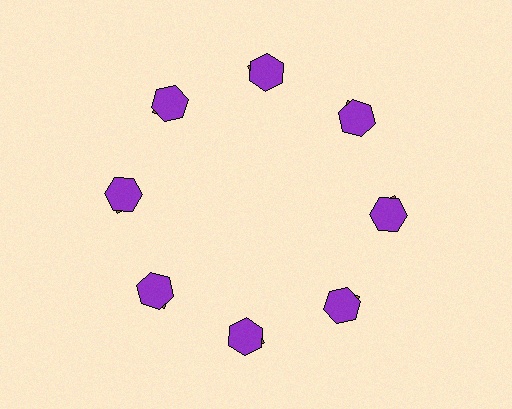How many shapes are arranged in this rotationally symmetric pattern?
There are 16 shapes, arranged in 8 groups of 2.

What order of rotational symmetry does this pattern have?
This pattern has 8-fold rotational symmetry.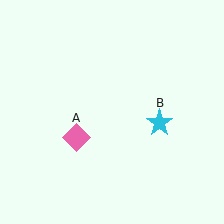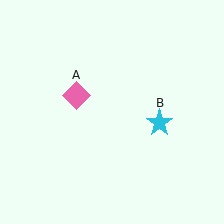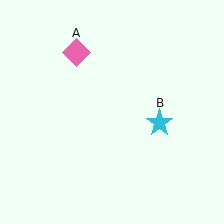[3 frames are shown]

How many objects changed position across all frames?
1 object changed position: pink diamond (object A).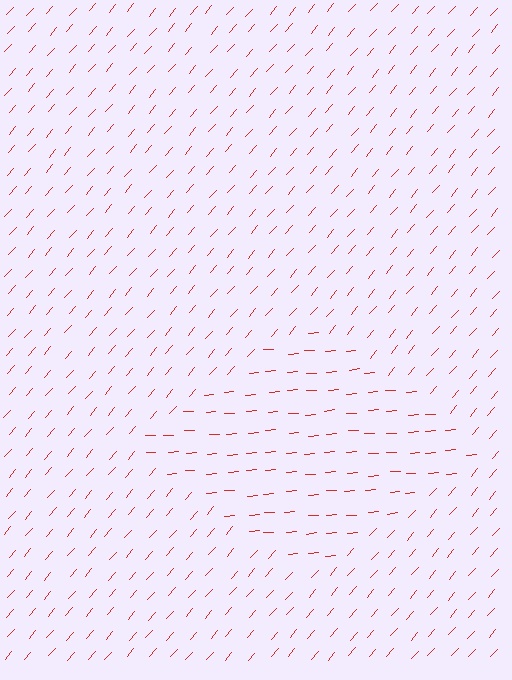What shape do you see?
I see a diamond.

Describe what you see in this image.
The image is filled with small red line segments. A diamond region in the image has lines oriented differently from the surrounding lines, creating a visible texture boundary.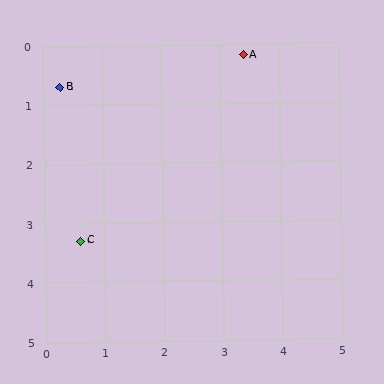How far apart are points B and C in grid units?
Points B and C are about 2.6 grid units apart.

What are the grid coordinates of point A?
Point A is at approximately (3.4, 0.2).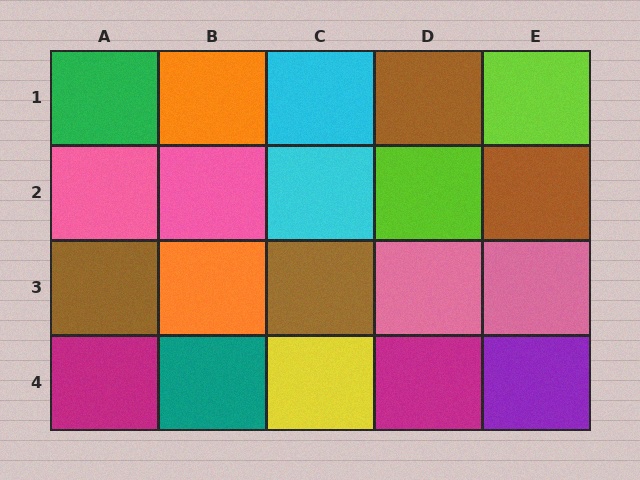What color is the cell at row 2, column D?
Lime.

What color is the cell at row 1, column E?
Lime.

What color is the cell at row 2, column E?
Brown.